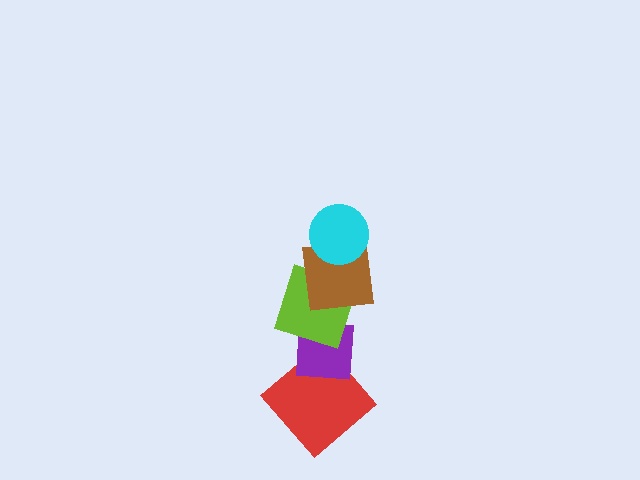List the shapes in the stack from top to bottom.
From top to bottom: the cyan circle, the brown square, the lime square, the purple square, the red diamond.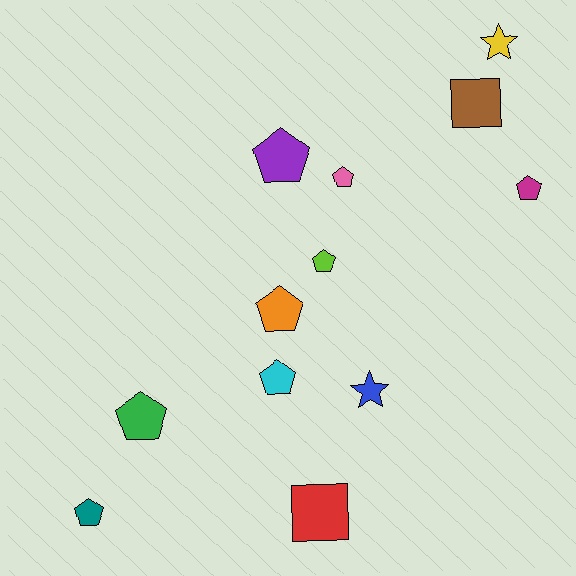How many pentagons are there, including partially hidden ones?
There are 8 pentagons.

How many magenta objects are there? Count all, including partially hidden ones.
There is 1 magenta object.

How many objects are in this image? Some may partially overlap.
There are 12 objects.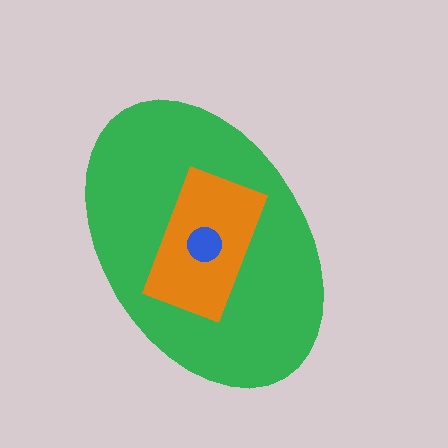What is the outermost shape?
The green ellipse.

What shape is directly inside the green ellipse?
The orange rectangle.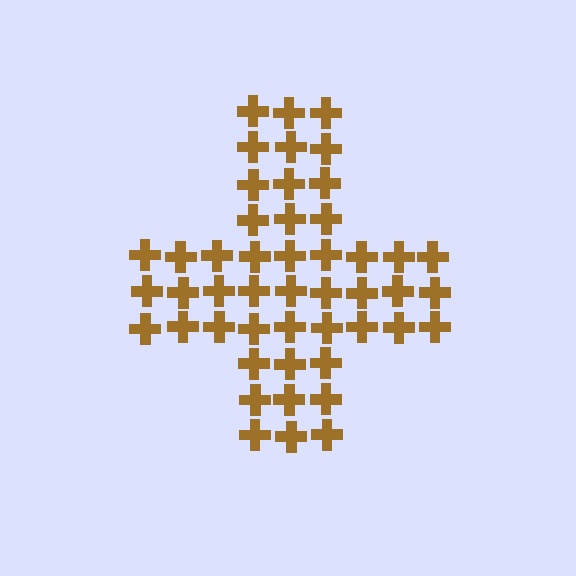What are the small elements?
The small elements are crosses.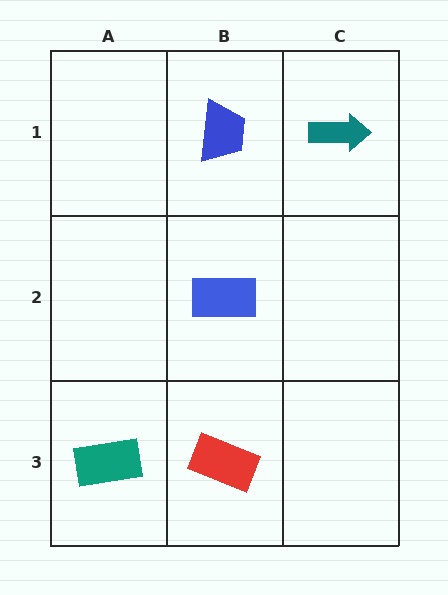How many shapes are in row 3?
2 shapes.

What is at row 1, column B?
A blue trapezoid.